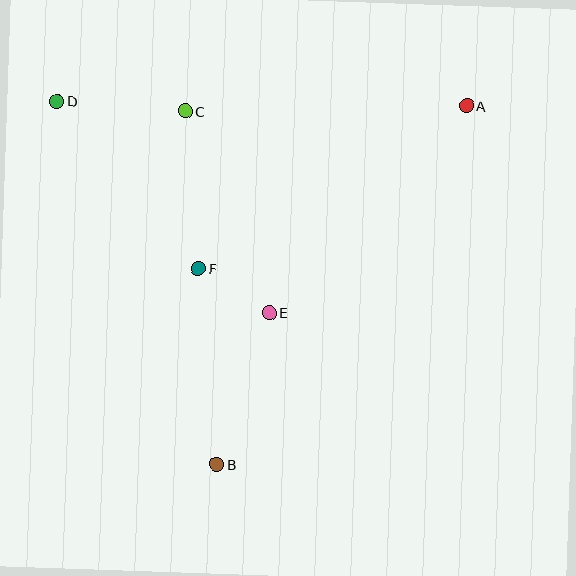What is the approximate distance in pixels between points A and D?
The distance between A and D is approximately 409 pixels.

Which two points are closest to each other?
Points E and F are closest to each other.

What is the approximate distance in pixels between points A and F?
The distance between A and F is approximately 313 pixels.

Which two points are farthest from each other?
Points A and B are farthest from each other.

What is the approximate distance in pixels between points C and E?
The distance between C and E is approximately 218 pixels.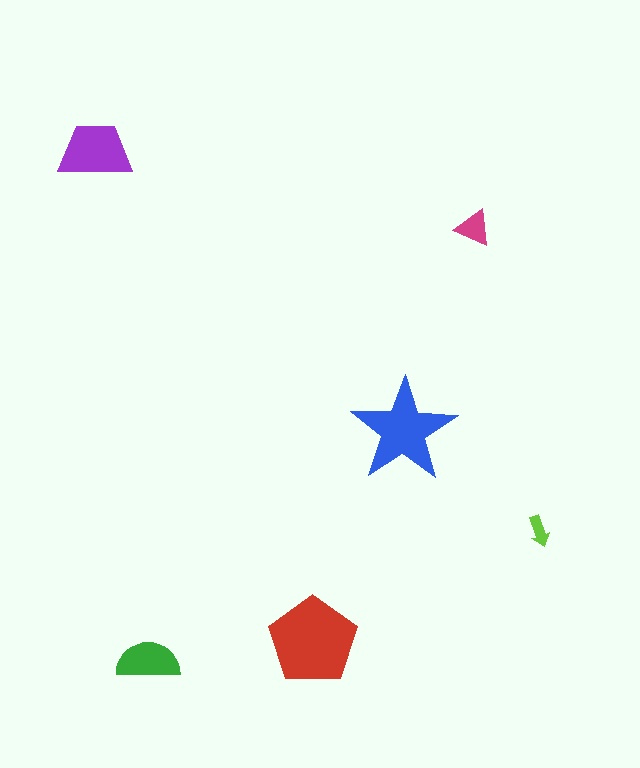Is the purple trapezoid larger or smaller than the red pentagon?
Smaller.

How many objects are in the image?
There are 6 objects in the image.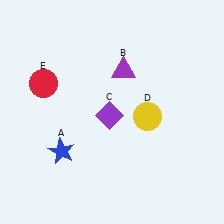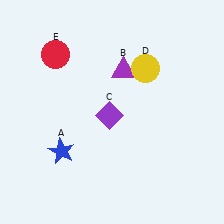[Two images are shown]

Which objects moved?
The objects that moved are: the yellow circle (D), the red circle (E).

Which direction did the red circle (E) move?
The red circle (E) moved up.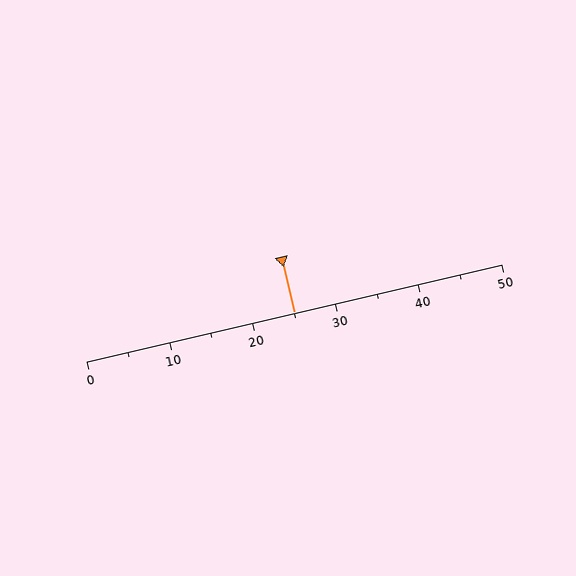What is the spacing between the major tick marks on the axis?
The major ticks are spaced 10 apart.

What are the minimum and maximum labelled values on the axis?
The axis runs from 0 to 50.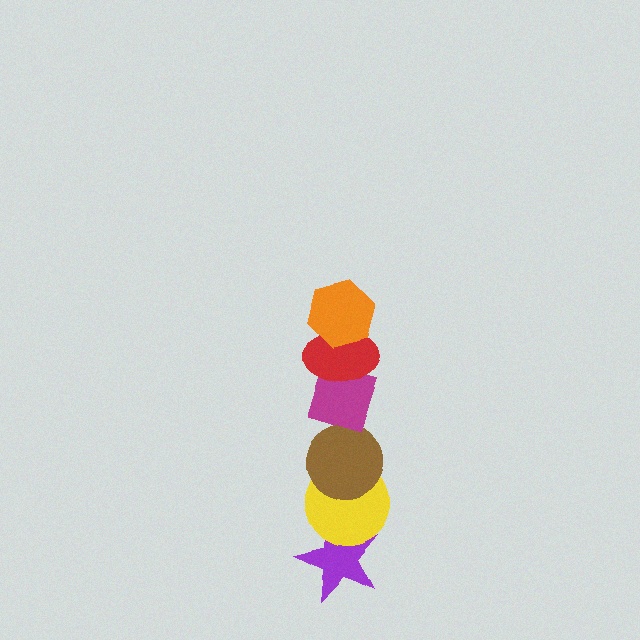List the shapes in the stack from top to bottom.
From top to bottom: the orange hexagon, the red ellipse, the magenta diamond, the brown circle, the yellow circle, the purple star.